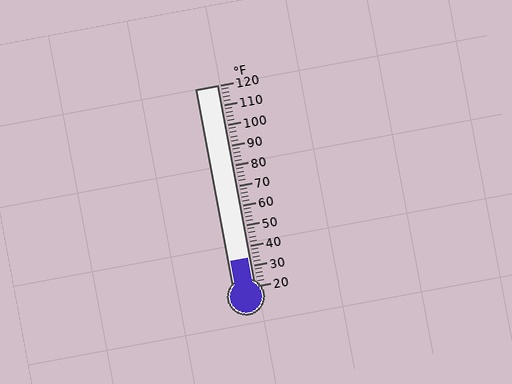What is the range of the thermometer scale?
The thermometer scale ranges from 20°F to 120°F.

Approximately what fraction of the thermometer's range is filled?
The thermometer is filled to approximately 15% of its range.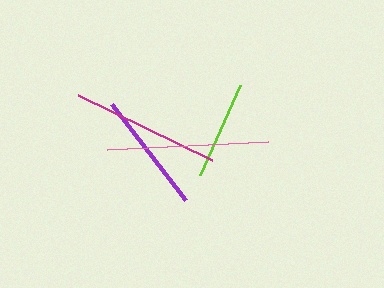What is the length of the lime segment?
The lime segment is approximately 98 pixels long.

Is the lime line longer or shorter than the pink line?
The pink line is longer than the lime line.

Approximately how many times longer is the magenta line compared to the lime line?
The magenta line is approximately 1.5 times the length of the lime line.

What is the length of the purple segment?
The purple segment is approximately 121 pixels long.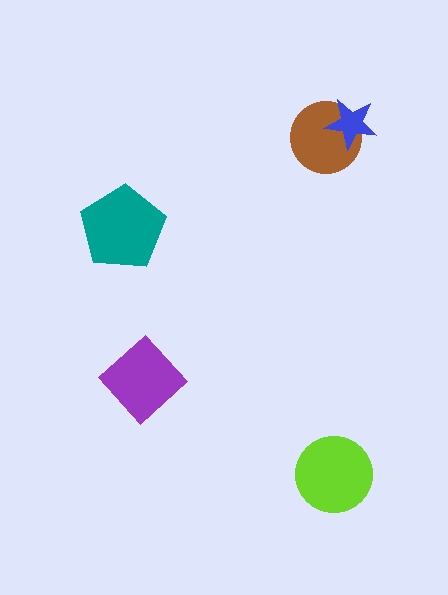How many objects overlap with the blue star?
1 object overlaps with the blue star.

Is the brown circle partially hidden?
Yes, it is partially covered by another shape.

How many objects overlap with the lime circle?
0 objects overlap with the lime circle.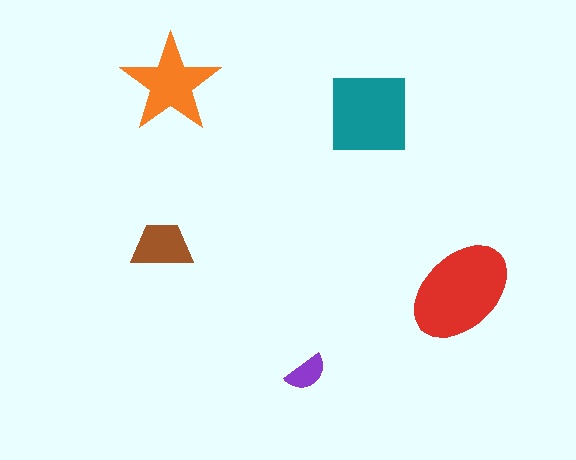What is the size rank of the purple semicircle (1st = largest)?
5th.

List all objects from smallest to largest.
The purple semicircle, the brown trapezoid, the orange star, the teal square, the red ellipse.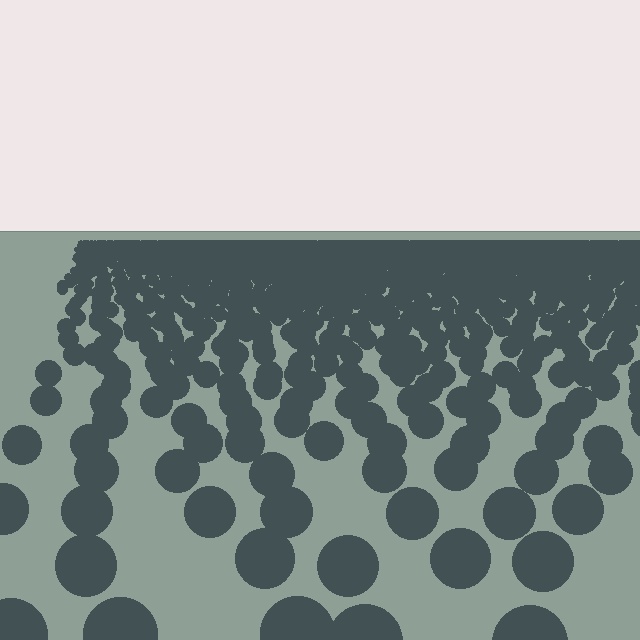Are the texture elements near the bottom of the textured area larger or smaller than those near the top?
Larger. Near the bottom, elements are closer to the viewer and appear at a bigger on-screen size.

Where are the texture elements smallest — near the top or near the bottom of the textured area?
Near the top.